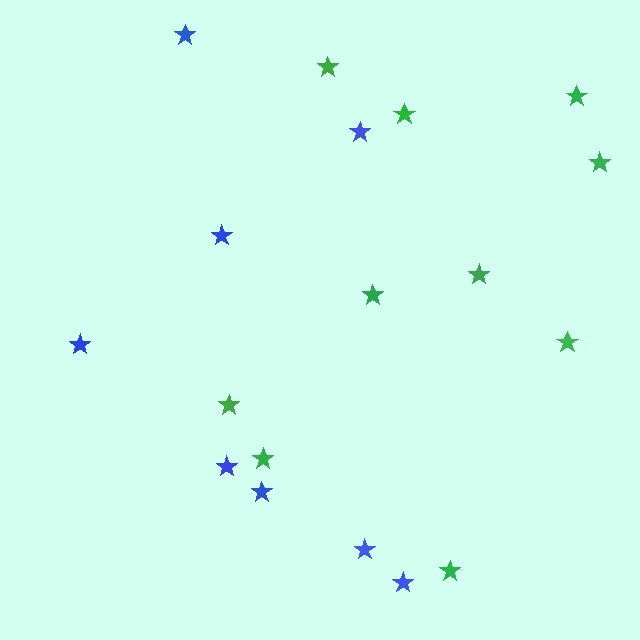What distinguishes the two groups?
There are 2 groups: one group of blue stars (8) and one group of green stars (10).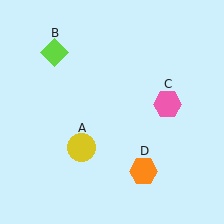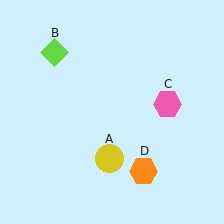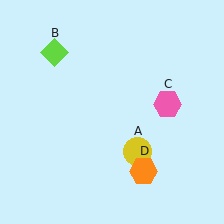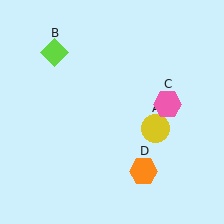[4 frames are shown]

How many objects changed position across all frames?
1 object changed position: yellow circle (object A).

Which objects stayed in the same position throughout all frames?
Lime diamond (object B) and pink hexagon (object C) and orange hexagon (object D) remained stationary.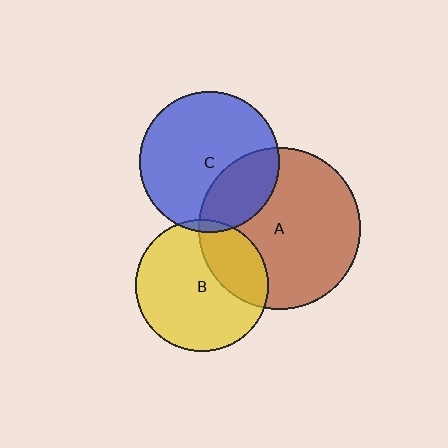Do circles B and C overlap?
Yes.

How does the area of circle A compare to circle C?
Approximately 1.3 times.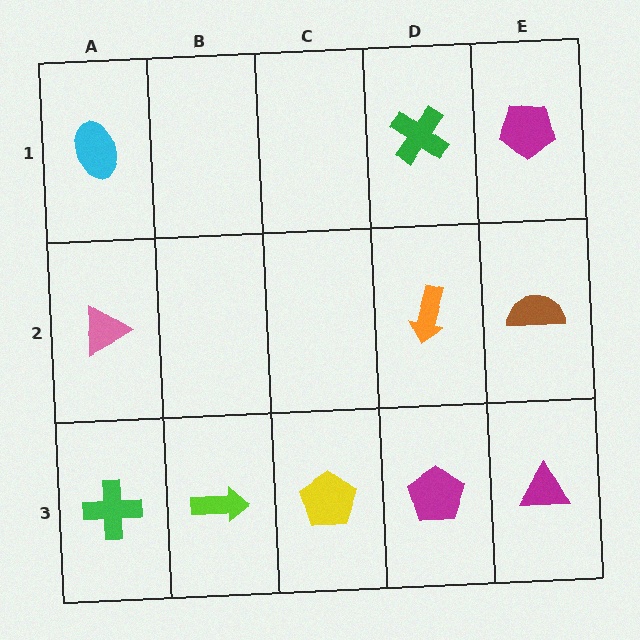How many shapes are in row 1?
3 shapes.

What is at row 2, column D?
An orange arrow.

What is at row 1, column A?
A cyan ellipse.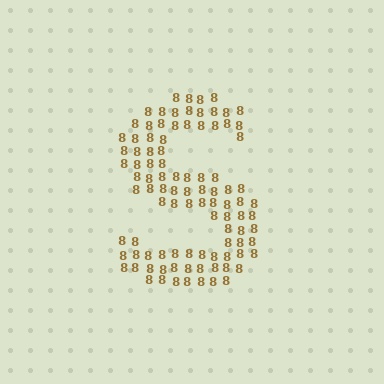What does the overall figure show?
The overall figure shows the letter S.